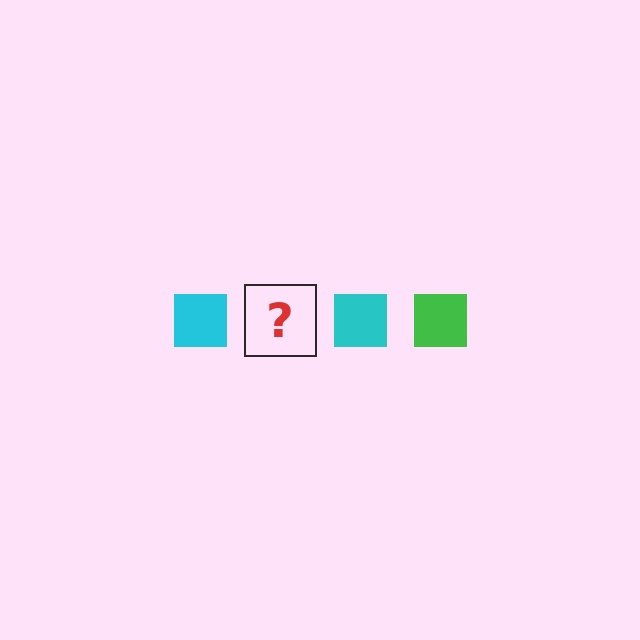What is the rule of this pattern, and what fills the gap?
The rule is that the pattern cycles through cyan, green squares. The gap should be filled with a green square.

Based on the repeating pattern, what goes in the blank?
The blank should be a green square.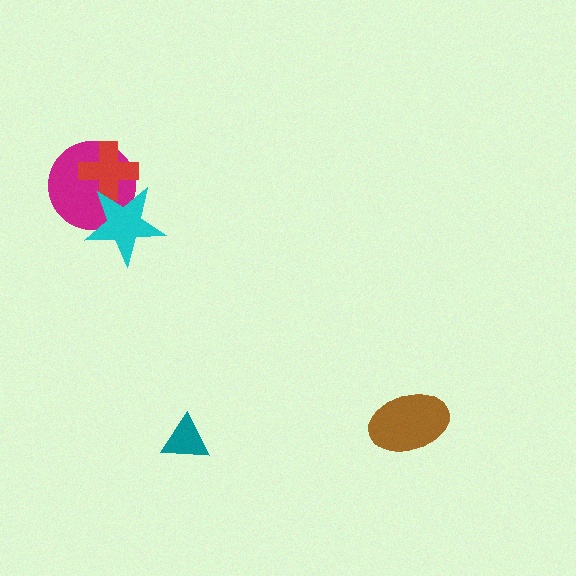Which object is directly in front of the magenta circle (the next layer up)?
The red cross is directly in front of the magenta circle.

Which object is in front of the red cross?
The cyan star is in front of the red cross.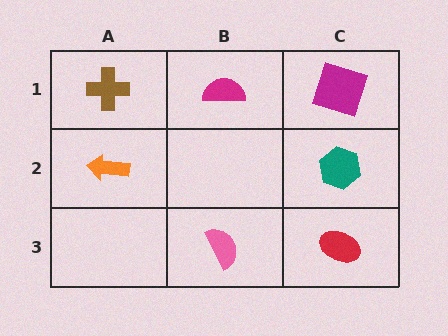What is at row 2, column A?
An orange arrow.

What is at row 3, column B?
A pink semicircle.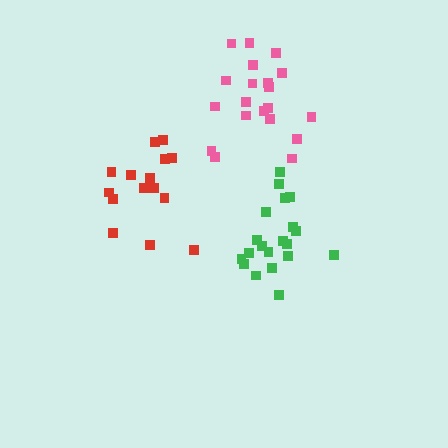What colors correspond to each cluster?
The clusters are colored: red, green, pink.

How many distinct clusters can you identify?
There are 3 distinct clusters.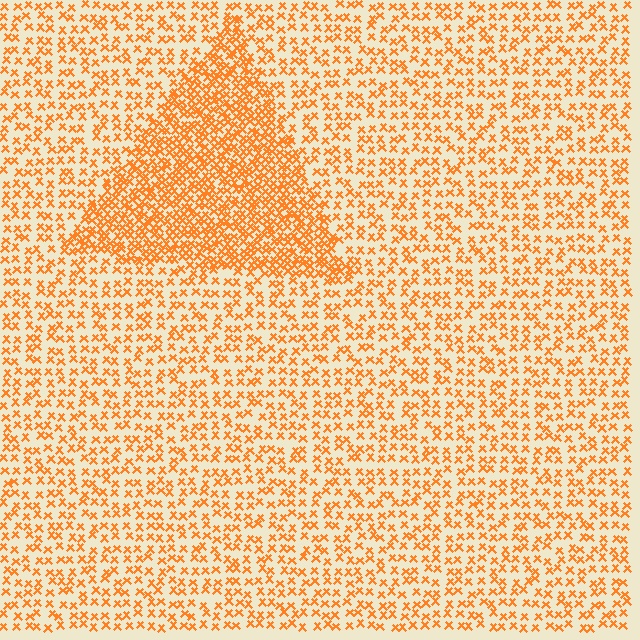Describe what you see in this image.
The image contains small orange elements arranged at two different densities. A triangle-shaped region is visible where the elements are more densely packed than the surrounding area.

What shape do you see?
I see a triangle.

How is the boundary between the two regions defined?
The boundary is defined by a change in element density (approximately 2.2x ratio). All elements are the same color, size, and shape.